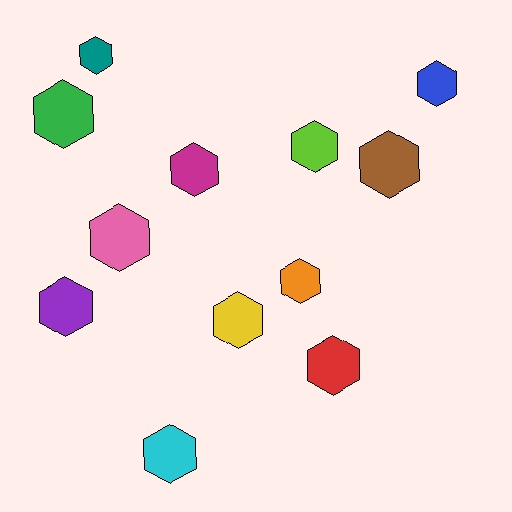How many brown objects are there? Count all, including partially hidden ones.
There is 1 brown object.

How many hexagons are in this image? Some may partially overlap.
There are 12 hexagons.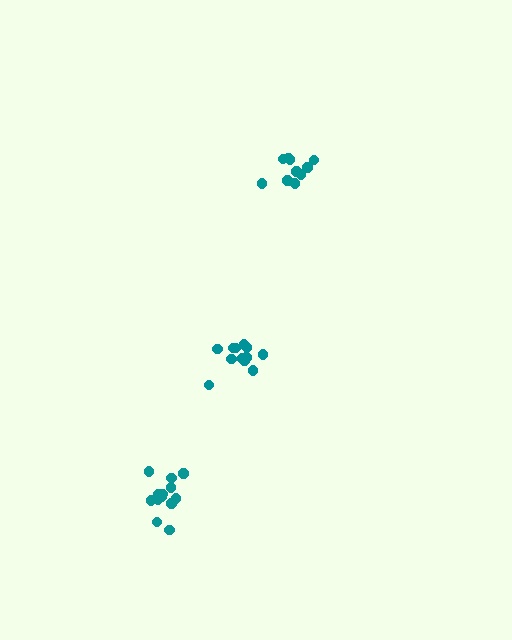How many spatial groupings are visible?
There are 3 spatial groupings.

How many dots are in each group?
Group 1: 12 dots, Group 2: 14 dots, Group 3: 10 dots (36 total).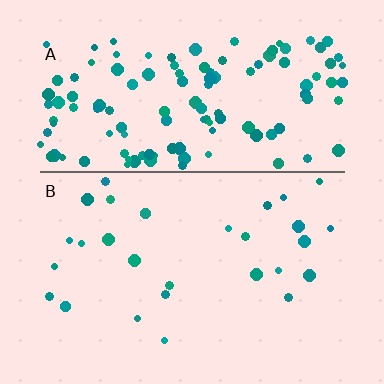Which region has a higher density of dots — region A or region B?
A (the top).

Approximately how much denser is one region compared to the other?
Approximately 4.6× — region A over region B.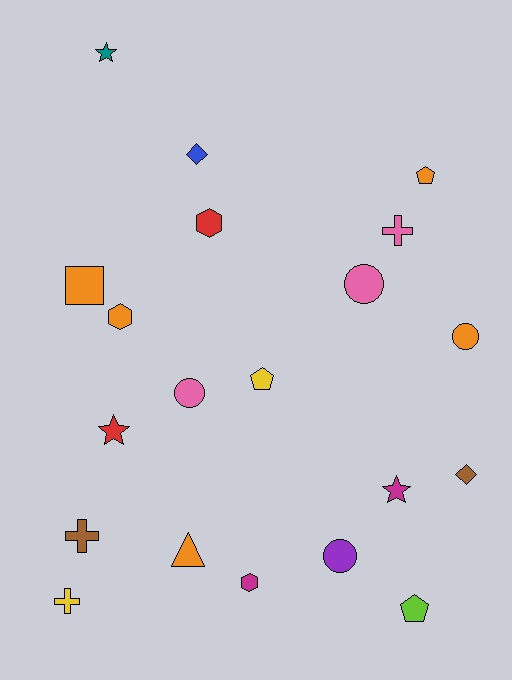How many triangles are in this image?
There is 1 triangle.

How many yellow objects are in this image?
There are 2 yellow objects.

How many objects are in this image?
There are 20 objects.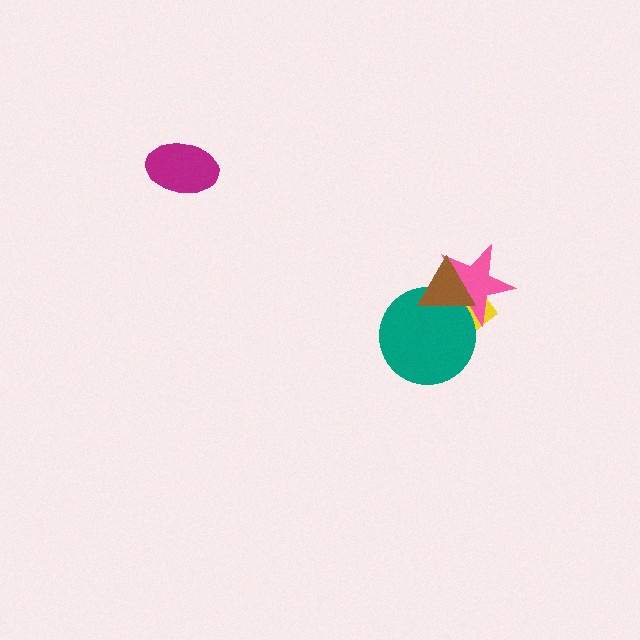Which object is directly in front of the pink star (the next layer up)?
The teal circle is directly in front of the pink star.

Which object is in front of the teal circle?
The brown triangle is in front of the teal circle.